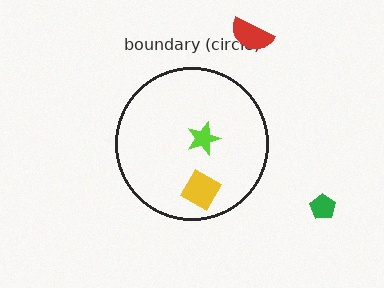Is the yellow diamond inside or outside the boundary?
Inside.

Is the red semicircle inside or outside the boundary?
Outside.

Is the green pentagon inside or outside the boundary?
Outside.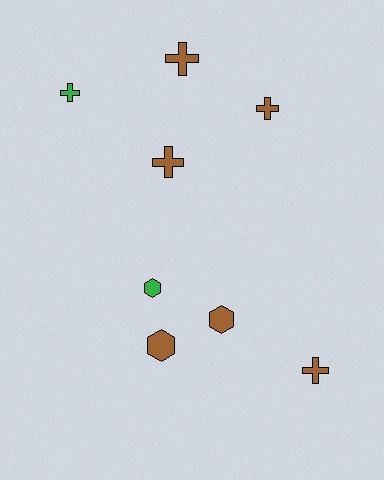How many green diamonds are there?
There are no green diamonds.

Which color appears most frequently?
Brown, with 6 objects.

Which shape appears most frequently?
Cross, with 5 objects.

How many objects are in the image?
There are 8 objects.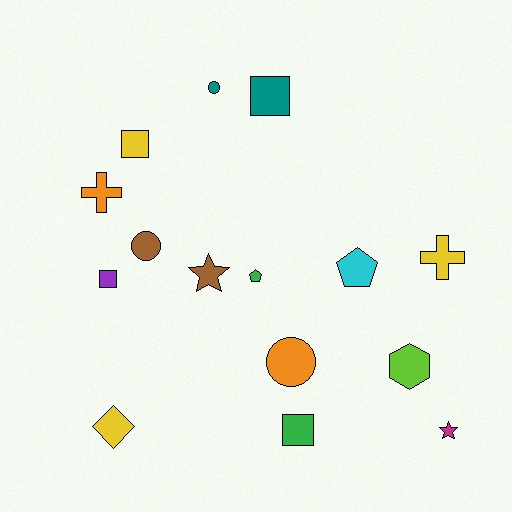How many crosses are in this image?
There are 2 crosses.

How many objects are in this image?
There are 15 objects.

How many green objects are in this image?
There are 2 green objects.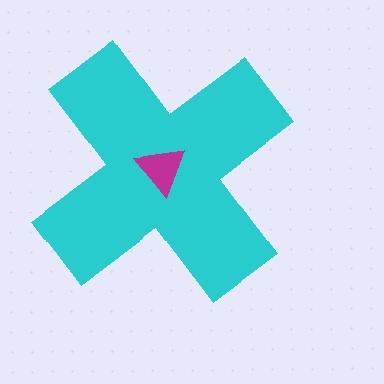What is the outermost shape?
The cyan cross.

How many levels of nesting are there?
2.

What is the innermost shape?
The magenta triangle.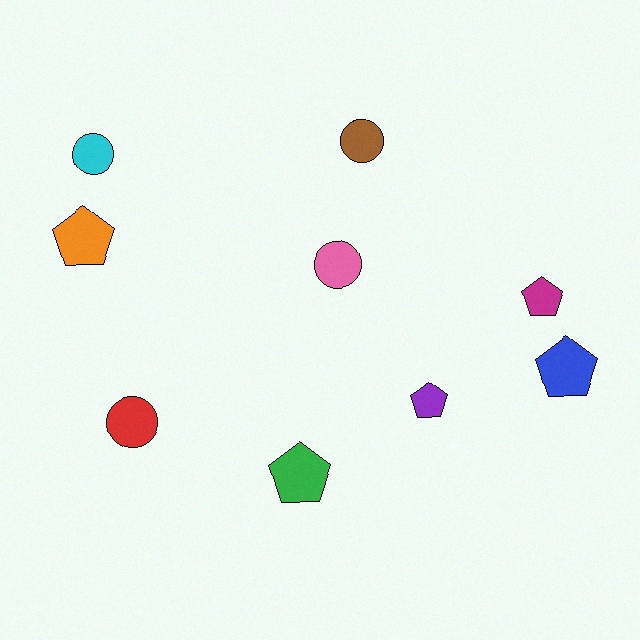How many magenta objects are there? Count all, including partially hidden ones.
There is 1 magenta object.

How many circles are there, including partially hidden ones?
There are 4 circles.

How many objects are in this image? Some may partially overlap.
There are 9 objects.